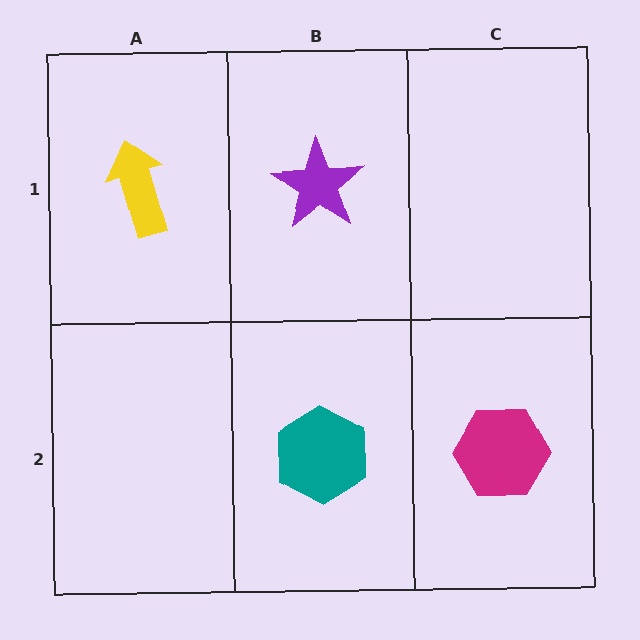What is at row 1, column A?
A yellow arrow.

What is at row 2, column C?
A magenta hexagon.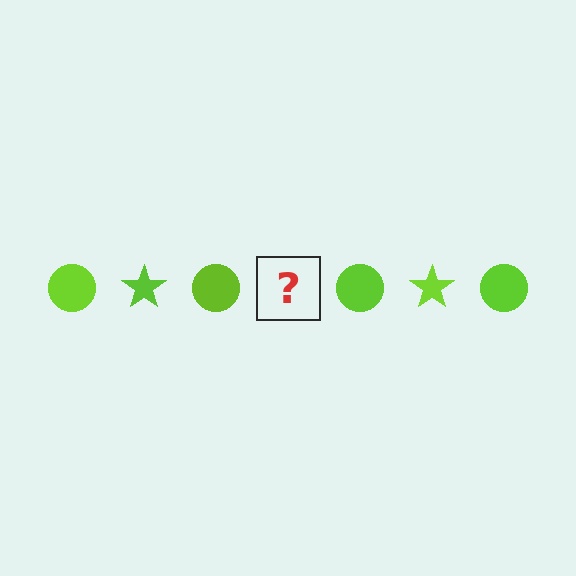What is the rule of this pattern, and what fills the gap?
The rule is that the pattern cycles through circle, star shapes in lime. The gap should be filled with a lime star.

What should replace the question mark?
The question mark should be replaced with a lime star.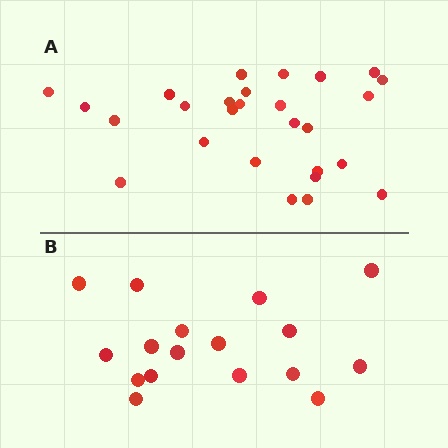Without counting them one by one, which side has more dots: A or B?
Region A (the top region) has more dots.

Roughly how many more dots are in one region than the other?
Region A has roughly 10 or so more dots than region B.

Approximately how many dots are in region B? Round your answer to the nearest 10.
About 20 dots. (The exact count is 17, which rounds to 20.)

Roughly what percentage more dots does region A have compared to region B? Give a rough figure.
About 60% more.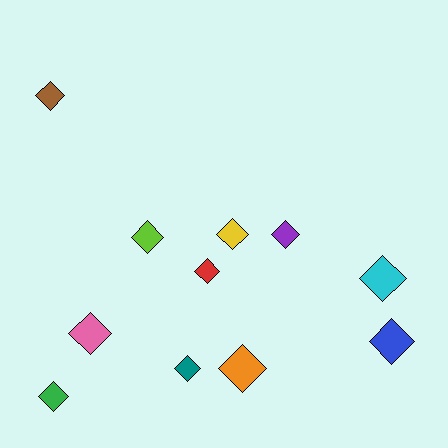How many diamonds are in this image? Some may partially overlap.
There are 11 diamonds.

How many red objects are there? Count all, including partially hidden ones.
There is 1 red object.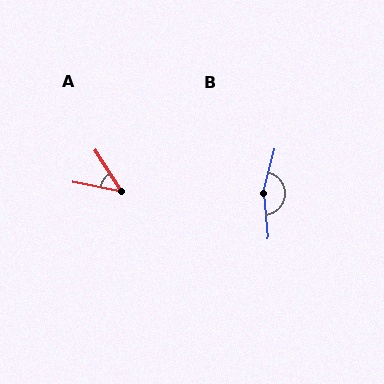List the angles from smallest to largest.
A (47°), B (159°).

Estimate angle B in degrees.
Approximately 159 degrees.